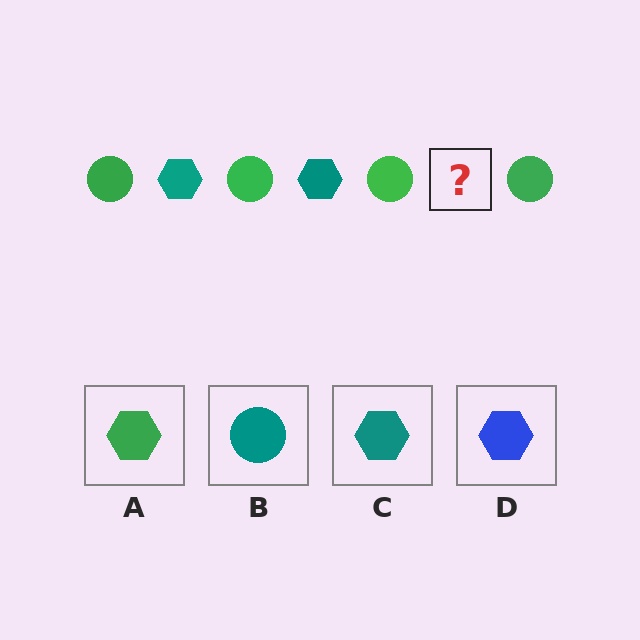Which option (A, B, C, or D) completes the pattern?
C.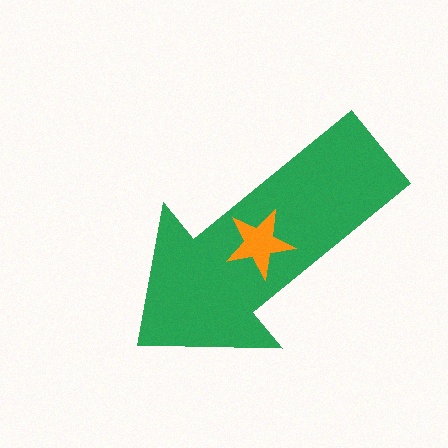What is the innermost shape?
The orange star.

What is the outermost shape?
The green arrow.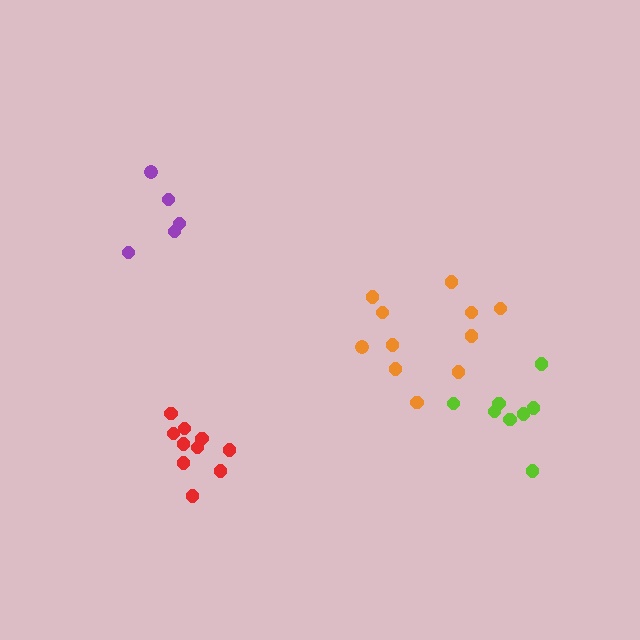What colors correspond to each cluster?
The clusters are colored: orange, purple, red, lime.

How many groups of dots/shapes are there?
There are 4 groups.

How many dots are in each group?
Group 1: 11 dots, Group 2: 5 dots, Group 3: 10 dots, Group 4: 8 dots (34 total).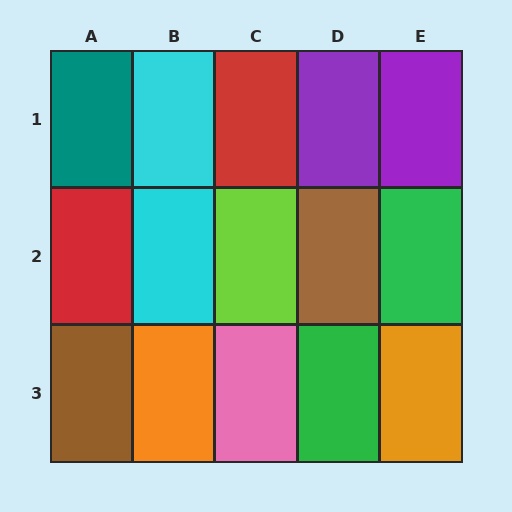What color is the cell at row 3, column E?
Orange.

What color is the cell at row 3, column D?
Green.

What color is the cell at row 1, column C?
Red.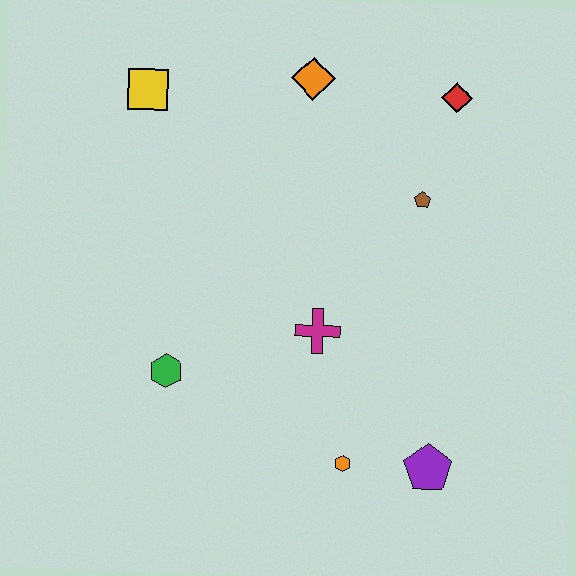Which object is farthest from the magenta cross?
The yellow square is farthest from the magenta cross.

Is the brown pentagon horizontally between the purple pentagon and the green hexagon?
Yes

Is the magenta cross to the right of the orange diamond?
Yes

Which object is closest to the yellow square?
The orange diamond is closest to the yellow square.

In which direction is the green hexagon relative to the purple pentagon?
The green hexagon is to the left of the purple pentagon.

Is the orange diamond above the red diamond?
Yes